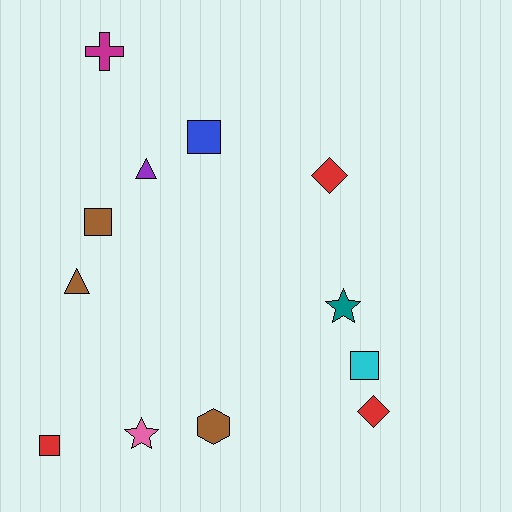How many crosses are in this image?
There is 1 cross.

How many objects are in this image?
There are 12 objects.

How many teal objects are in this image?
There is 1 teal object.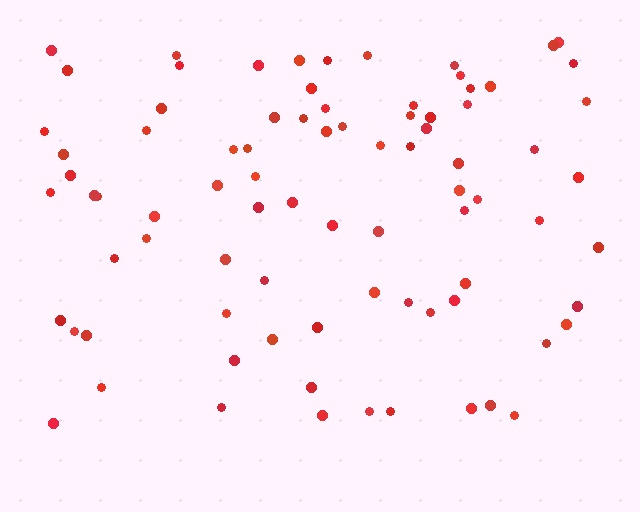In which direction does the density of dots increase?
From bottom to top, with the top side densest.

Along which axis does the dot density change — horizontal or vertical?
Vertical.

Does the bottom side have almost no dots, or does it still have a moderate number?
Still a moderate number, just noticeably fewer than the top.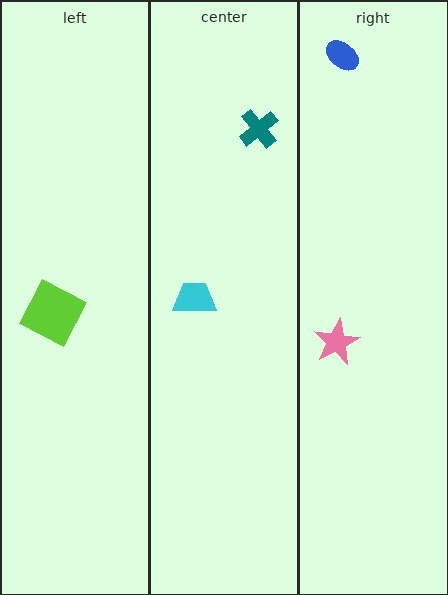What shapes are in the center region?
The cyan trapezoid, the teal cross.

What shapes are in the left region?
The lime square.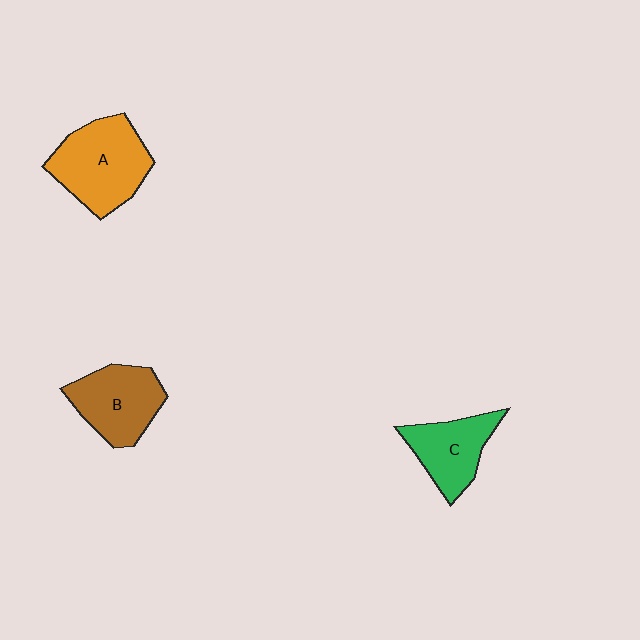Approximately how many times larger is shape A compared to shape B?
Approximately 1.2 times.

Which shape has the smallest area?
Shape C (green).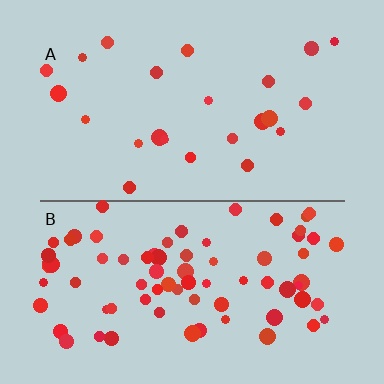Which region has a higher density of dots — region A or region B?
B (the bottom).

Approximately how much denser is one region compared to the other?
Approximately 3.3× — region B over region A.